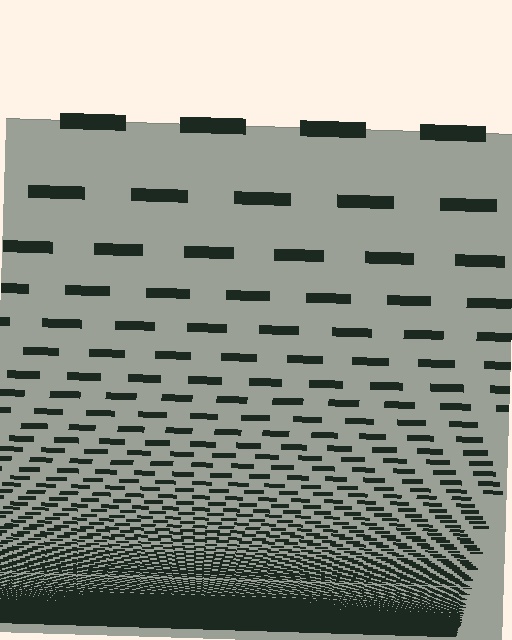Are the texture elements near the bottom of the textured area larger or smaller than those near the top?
Smaller. The gradient is inverted — elements near the bottom are smaller and denser.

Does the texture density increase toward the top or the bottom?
Density increases toward the bottom.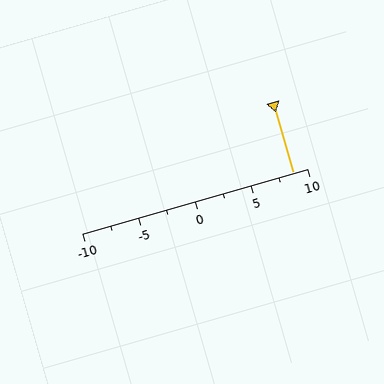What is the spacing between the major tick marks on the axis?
The major ticks are spaced 5 apart.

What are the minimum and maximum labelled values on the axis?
The axis runs from -10 to 10.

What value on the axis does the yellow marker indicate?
The marker indicates approximately 8.8.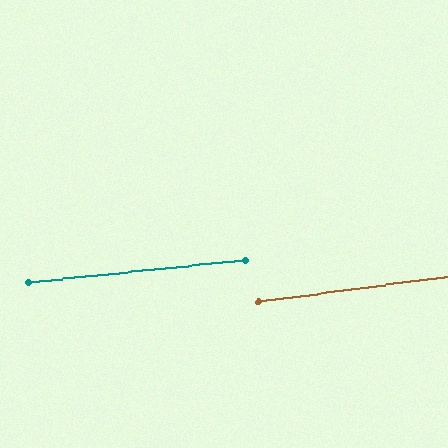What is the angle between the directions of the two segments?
Approximately 2 degrees.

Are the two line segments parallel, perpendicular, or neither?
Parallel — their directions differ by only 1.7°.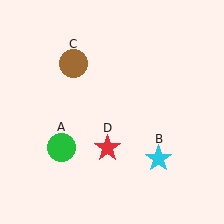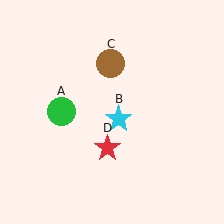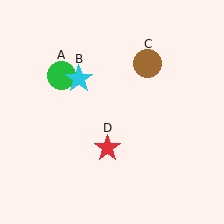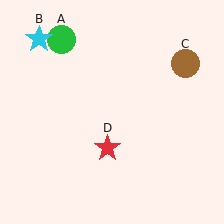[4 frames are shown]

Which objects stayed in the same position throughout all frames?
Red star (object D) remained stationary.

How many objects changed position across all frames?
3 objects changed position: green circle (object A), cyan star (object B), brown circle (object C).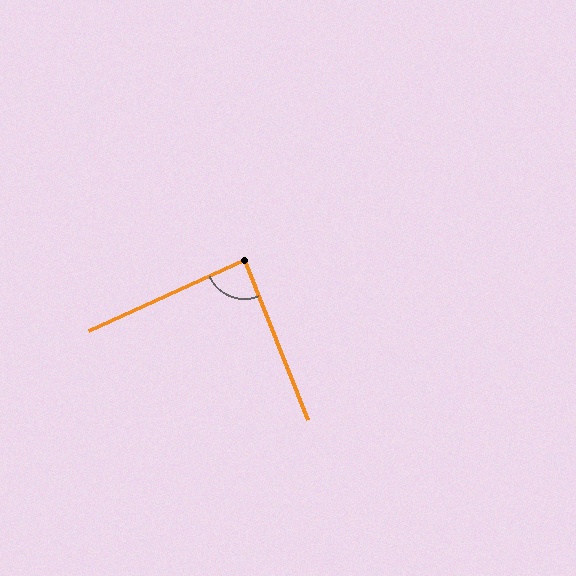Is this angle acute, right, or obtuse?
It is approximately a right angle.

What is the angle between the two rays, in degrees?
Approximately 87 degrees.